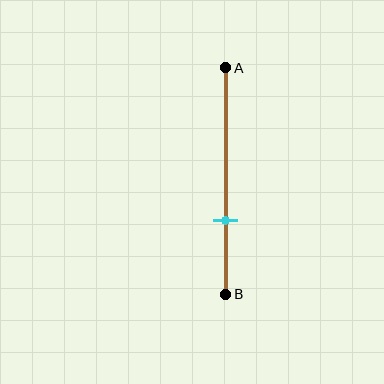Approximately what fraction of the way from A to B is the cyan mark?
The cyan mark is approximately 65% of the way from A to B.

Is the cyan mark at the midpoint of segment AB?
No, the mark is at about 65% from A, not at the 50% midpoint.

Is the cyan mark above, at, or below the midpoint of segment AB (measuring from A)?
The cyan mark is below the midpoint of segment AB.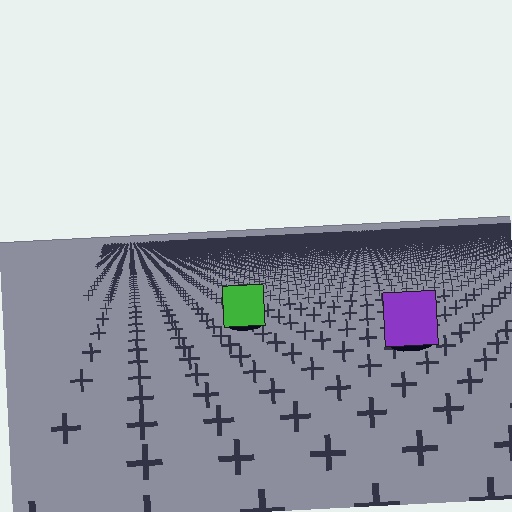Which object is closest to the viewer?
The purple square is closest. The texture marks near it are larger and more spread out.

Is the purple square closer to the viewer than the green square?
Yes. The purple square is closer — you can tell from the texture gradient: the ground texture is coarser near it.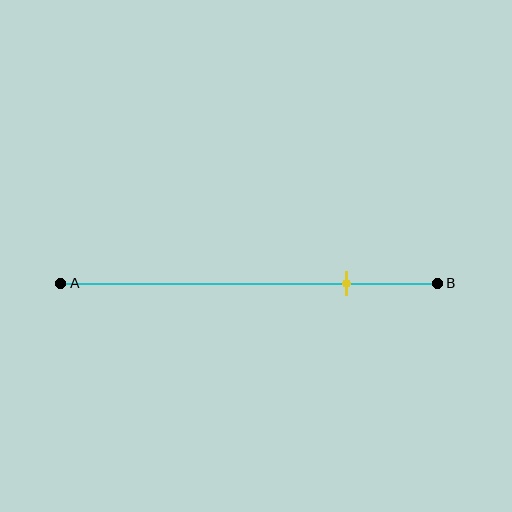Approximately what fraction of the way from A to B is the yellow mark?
The yellow mark is approximately 75% of the way from A to B.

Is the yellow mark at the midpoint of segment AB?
No, the mark is at about 75% from A, not at the 50% midpoint.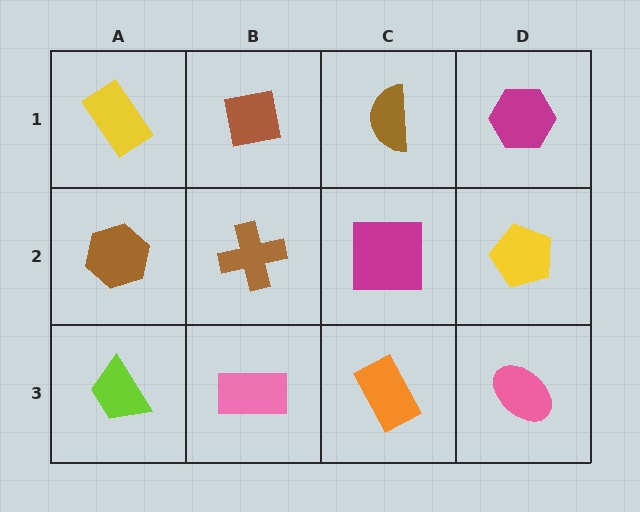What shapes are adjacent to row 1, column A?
A brown hexagon (row 2, column A), a brown square (row 1, column B).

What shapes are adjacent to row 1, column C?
A magenta square (row 2, column C), a brown square (row 1, column B), a magenta hexagon (row 1, column D).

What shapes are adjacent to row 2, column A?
A yellow rectangle (row 1, column A), a lime trapezoid (row 3, column A), a brown cross (row 2, column B).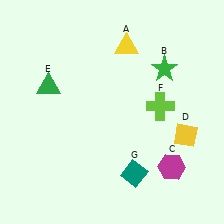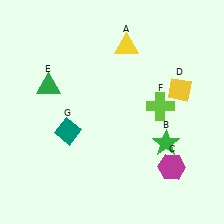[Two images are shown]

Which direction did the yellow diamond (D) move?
The yellow diamond (D) moved up.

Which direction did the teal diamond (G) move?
The teal diamond (G) moved left.